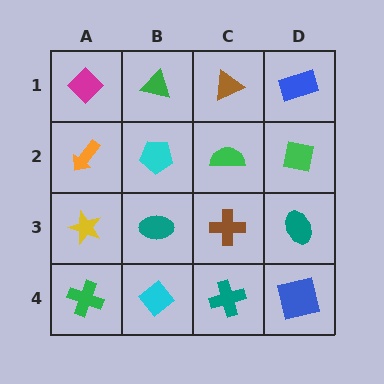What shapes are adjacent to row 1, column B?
A cyan pentagon (row 2, column B), a magenta diamond (row 1, column A), a brown triangle (row 1, column C).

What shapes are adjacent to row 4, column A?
A yellow star (row 3, column A), a cyan diamond (row 4, column B).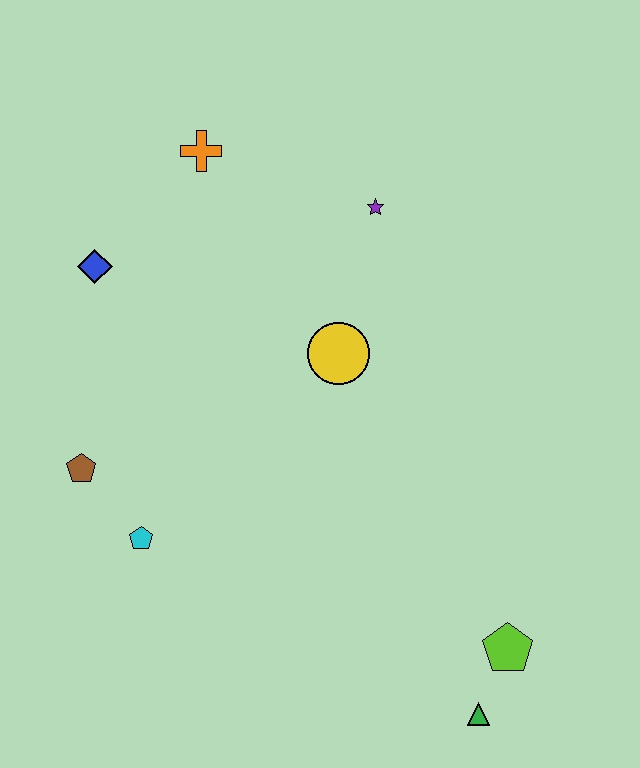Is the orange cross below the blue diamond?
No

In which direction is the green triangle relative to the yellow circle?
The green triangle is below the yellow circle.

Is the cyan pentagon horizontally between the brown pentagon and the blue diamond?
No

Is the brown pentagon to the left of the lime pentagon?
Yes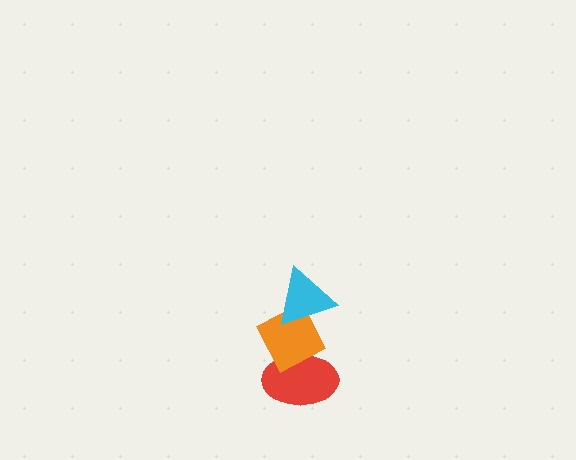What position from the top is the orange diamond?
The orange diamond is 2nd from the top.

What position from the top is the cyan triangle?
The cyan triangle is 1st from the top.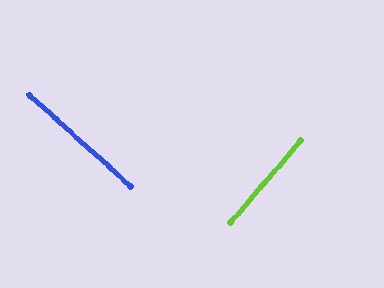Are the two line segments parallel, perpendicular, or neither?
Perpendicular — they meet at approximately 88°.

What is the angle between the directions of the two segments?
Approximately 88 degrees.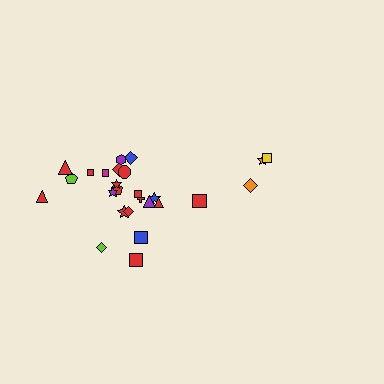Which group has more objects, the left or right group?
The left group.